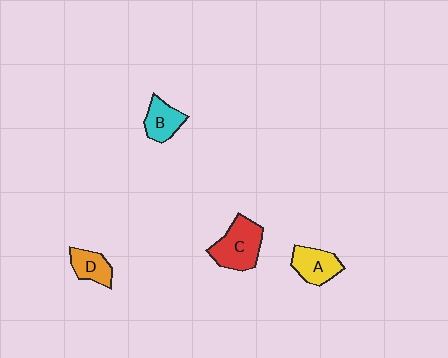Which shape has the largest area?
Shape C (red).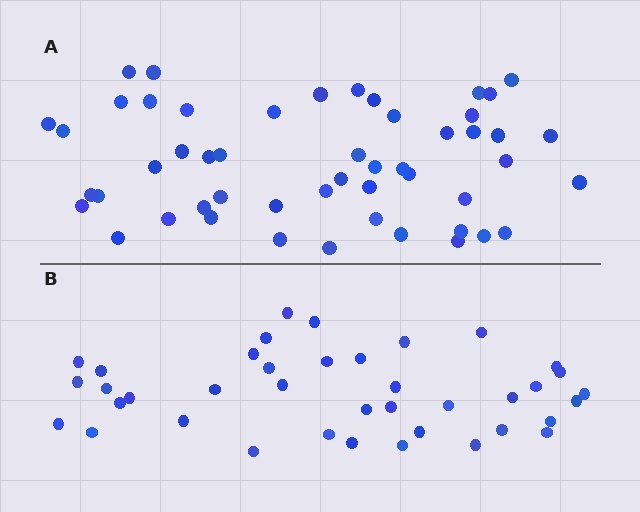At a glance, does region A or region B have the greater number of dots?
Region A (the top region) has more dots.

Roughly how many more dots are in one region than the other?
Region A has roughly 12 or so more dots than region B.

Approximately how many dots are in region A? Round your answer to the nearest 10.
About 50 dots. (The exact count is 51, which rounds to 50.)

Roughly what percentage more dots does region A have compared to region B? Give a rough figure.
About 30% more.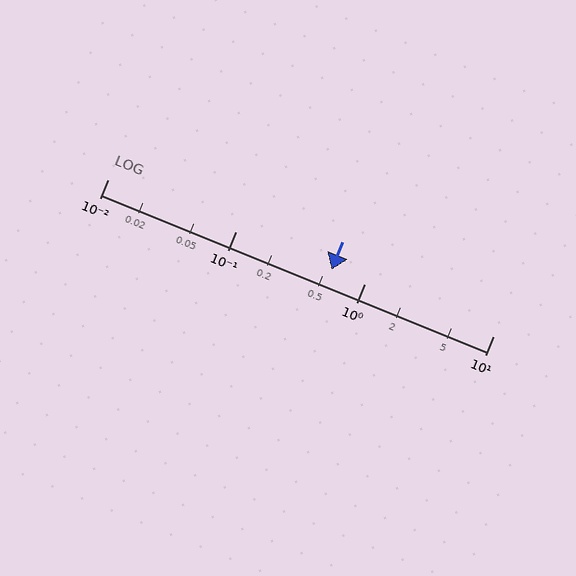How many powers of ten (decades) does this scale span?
The scale spans 3 decades, from 0.01 to 10.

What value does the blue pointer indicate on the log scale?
The pointer indicates approximately 0.55.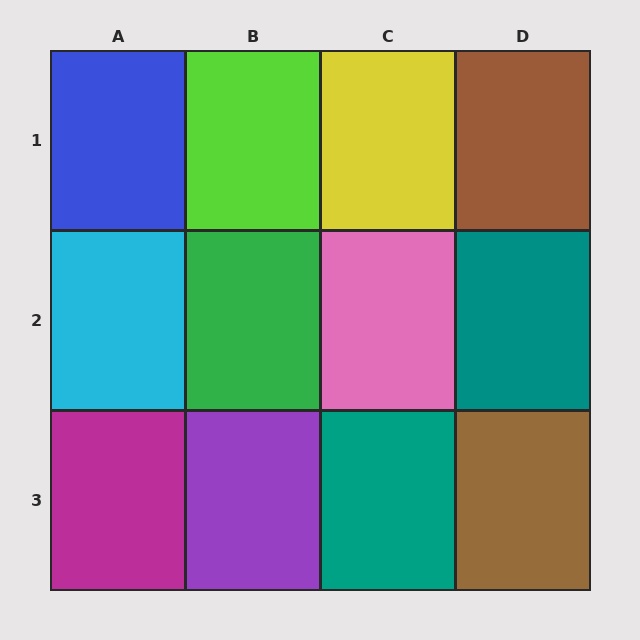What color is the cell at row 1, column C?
Yellow.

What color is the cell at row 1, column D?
Brown.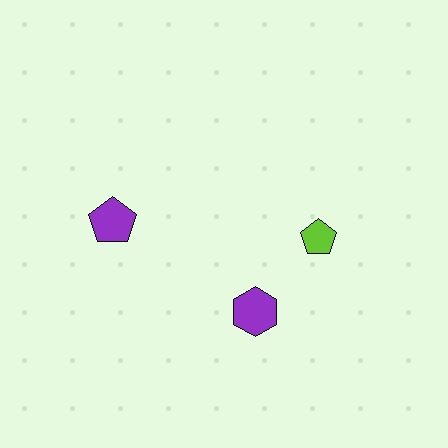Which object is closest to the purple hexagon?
The lime pentagon is closest to the purple hexagon.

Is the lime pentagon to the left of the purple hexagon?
No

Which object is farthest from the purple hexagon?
The purple pentagon is farthest from the purple hexagon.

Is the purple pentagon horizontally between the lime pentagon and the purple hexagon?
No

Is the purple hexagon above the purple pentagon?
No